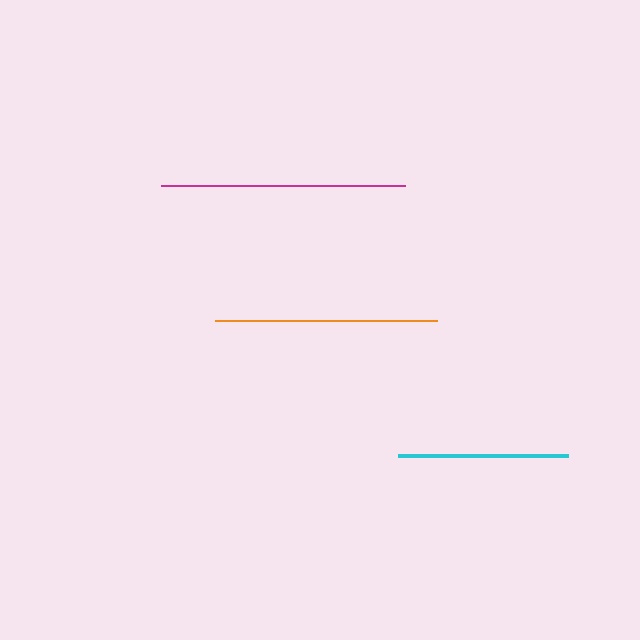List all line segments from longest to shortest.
From longest to shortest: magenta, orange, cyan.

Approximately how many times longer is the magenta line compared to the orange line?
The magenta line is approximately 1.1 times the length of the orange line.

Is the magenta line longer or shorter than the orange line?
The magenta line is longer than the orange line.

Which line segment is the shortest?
The cyan line is the shortest at approximately 169 pixels.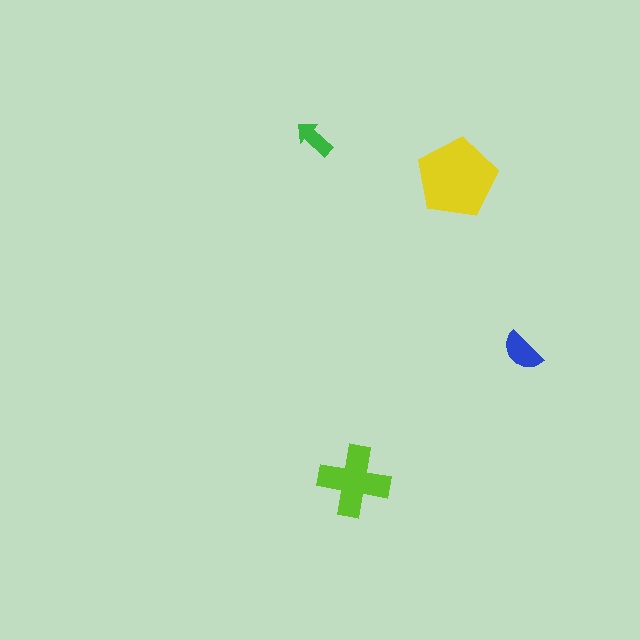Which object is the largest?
The yellow pentagon.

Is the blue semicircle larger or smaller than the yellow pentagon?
Smaller.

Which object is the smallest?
The green arrow.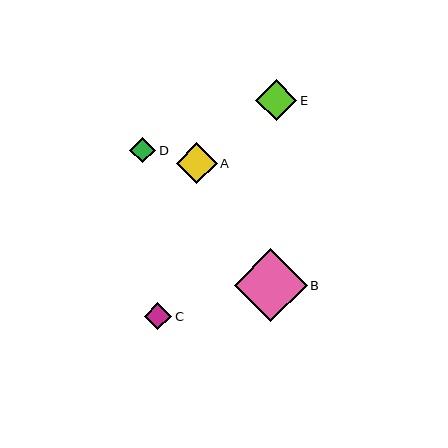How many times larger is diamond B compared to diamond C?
Diamond B is approximately 2.7 times the size of diamond C.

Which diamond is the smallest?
Diamond D is the smallest with a size of approximately 26 pixels.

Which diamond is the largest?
Diamond B is the largest with a size of approximately 73 pixels.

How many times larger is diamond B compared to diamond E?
Diamond B is approximately 1.8 times the size of diamond E.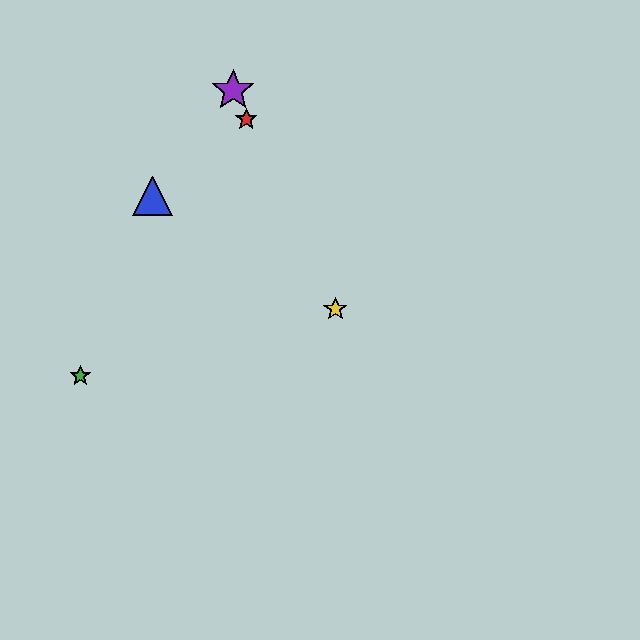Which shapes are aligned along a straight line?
The red star, the yellow star, the purple star are aligned along a straight line.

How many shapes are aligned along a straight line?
3 shapes (the red star, the yellow star, the purple star) are aligned along a straight line.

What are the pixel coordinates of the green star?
The green star is at (80, 376).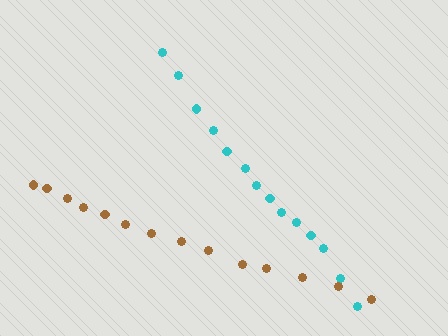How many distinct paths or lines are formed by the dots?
There are 2 distinct paths.